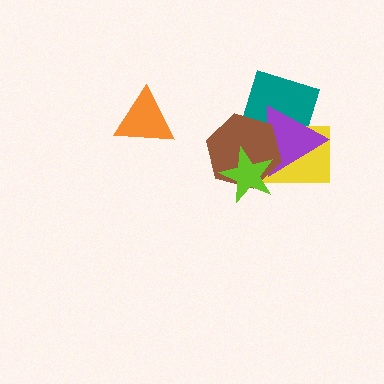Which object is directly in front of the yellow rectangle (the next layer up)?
The purple triangle is directly in front of the yellow rectangle.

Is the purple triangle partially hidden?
Yes, it is partially covered by another shape.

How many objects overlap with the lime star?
3 objects overlap with the lime star.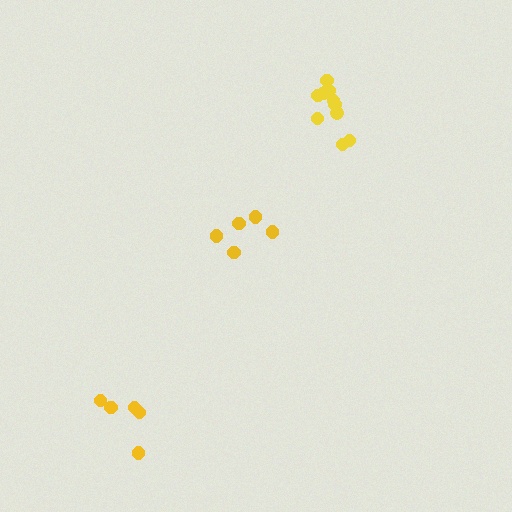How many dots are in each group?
Group 1: 5 dots, Group 2: 10 dots, Group 3: 5 dots (20 total).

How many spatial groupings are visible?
There are 3 spatial groupings.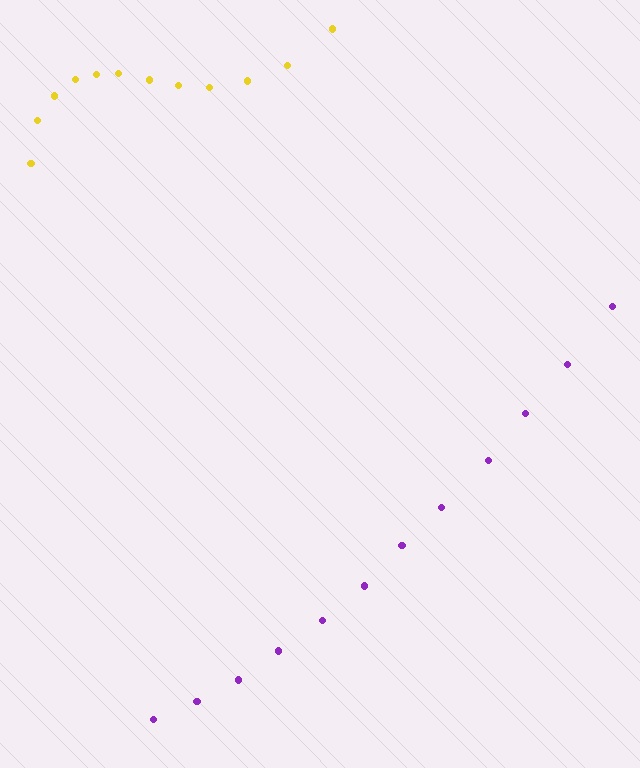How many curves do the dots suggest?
There are 2 distinct paths.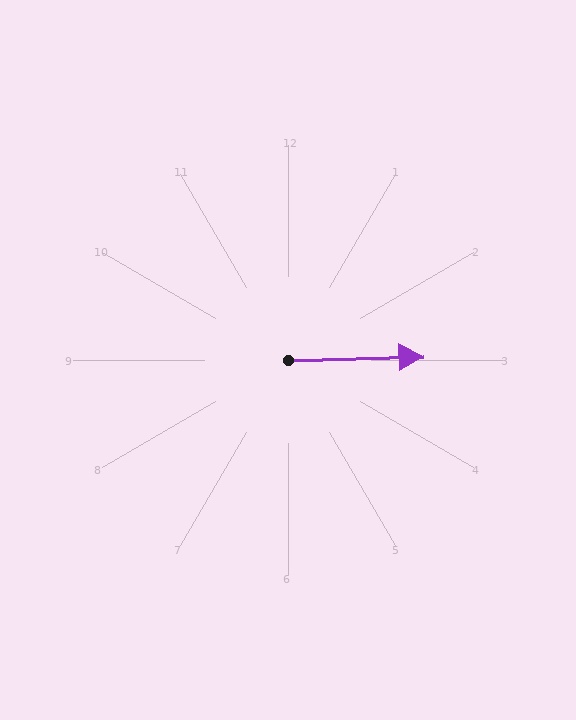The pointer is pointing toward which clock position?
Roughly 3 o'clock.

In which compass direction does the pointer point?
East.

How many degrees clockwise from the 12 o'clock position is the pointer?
Approximately 89 degrees.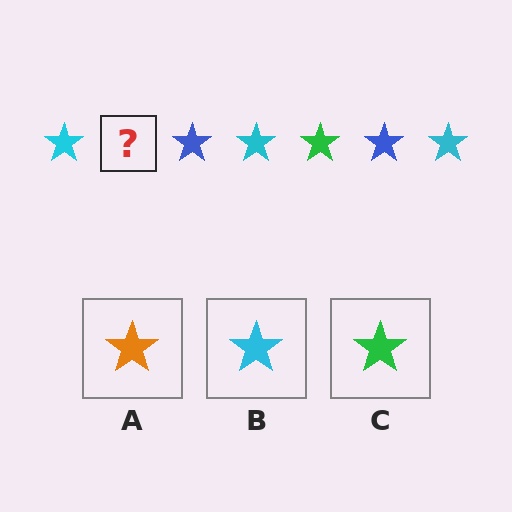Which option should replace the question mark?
Option C.